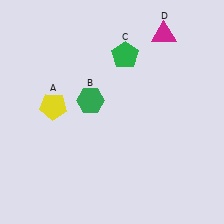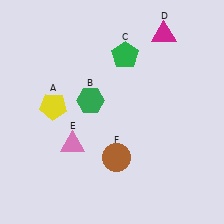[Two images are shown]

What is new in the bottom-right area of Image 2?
A brown circle (F) was added in the bottom-right area of Image 2.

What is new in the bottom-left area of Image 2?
A pink triangle (E) was added in the bottom-left area of Image 2.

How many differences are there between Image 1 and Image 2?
There are 2 differences between the two images.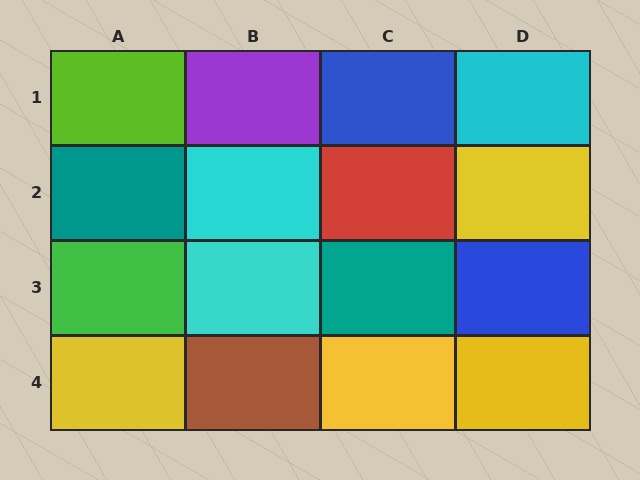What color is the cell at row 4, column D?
Yellow.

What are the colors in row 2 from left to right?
Teal, cyan, red, yellow.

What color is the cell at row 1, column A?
Lime.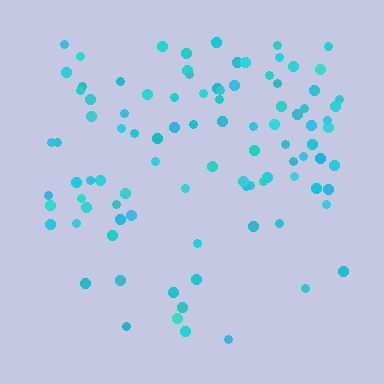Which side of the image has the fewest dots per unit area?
The bottom.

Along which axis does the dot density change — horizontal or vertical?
Vertical.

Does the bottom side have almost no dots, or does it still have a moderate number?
Still a moderate number, just noticeably fewer than the top.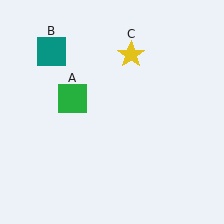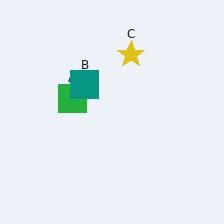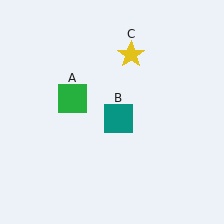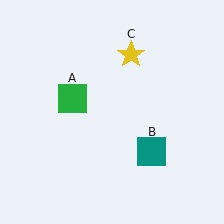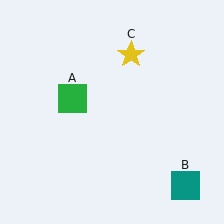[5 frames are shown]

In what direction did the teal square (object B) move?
The teal square (object B) moved down and to the right.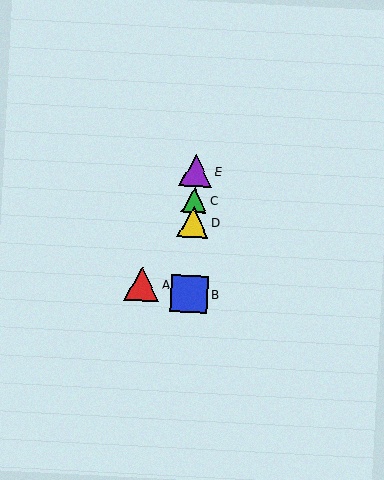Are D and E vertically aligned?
Yes, both are at x≈193.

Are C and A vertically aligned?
No, C is at x≈194 and A is at x≈142.